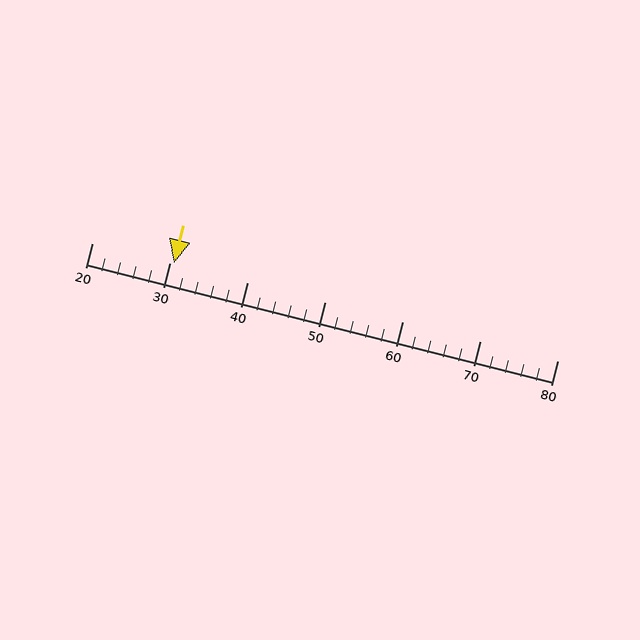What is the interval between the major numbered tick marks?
The major tick marks are spaced 10 units apart.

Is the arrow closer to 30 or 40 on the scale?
The arrow is closer to 30.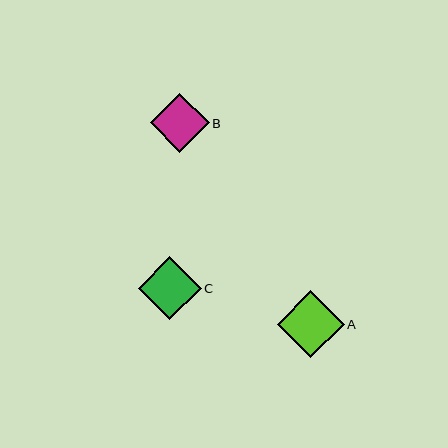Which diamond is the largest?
Diamond A is the largest with a size of approximately 67 pixels.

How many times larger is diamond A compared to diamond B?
Diamond A is approximately 1.1 times the size of diamond B.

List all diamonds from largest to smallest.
From largest to smallest: A, C, B.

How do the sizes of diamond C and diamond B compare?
Diamond C and diamond B are approximately the same size.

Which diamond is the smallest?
Diamond B is the smallest with a size of approximately 59 pixels.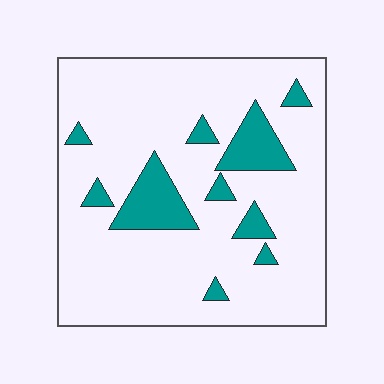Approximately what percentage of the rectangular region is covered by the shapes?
Approximately 15%.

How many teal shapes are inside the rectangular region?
10.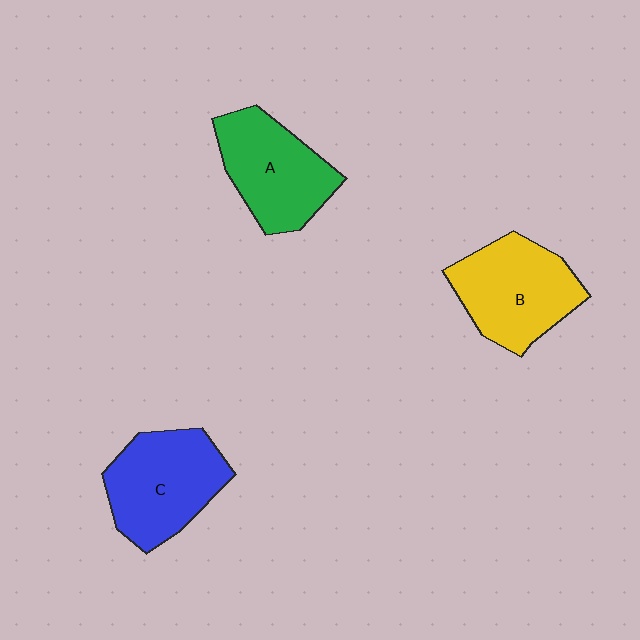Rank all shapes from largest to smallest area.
From largest to smallest: C (blue), B (yellow), A (green).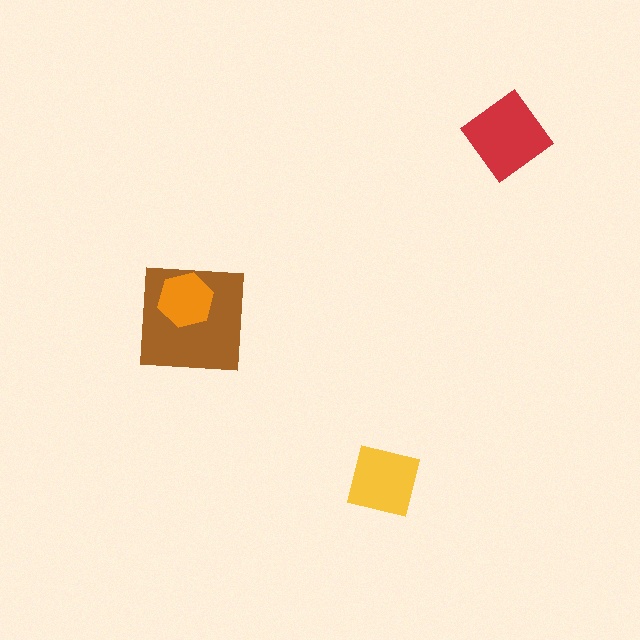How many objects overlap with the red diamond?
0 objects overlap with the red diamond.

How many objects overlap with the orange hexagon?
1 object overlaps with the orange hexagon.